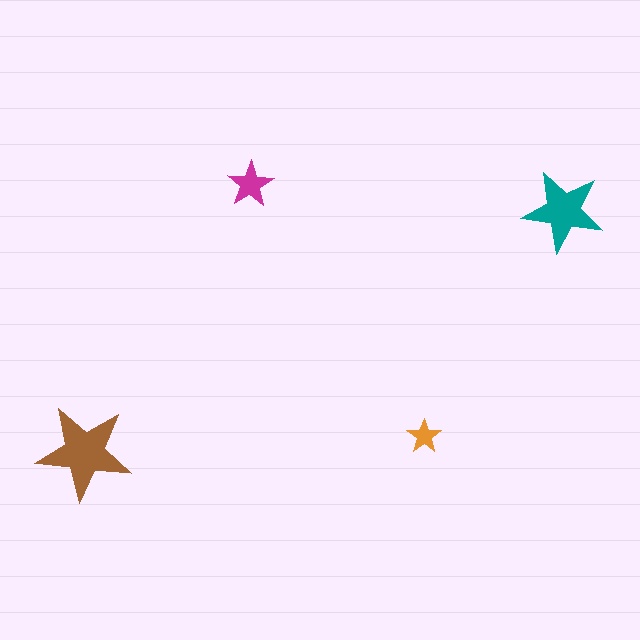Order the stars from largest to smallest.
the brown one, the teal one, the magenta one, the orange one.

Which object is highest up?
The magenta star is topmost.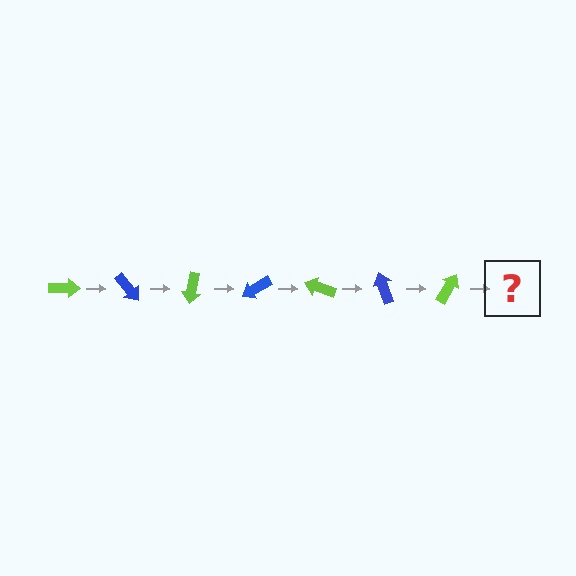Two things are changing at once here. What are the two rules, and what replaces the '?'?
The two rules are that it rotates 50 degrees each step and the color cycles through lime and blue. The '?' should be a blue arrow, rotated 350 degrees from the start.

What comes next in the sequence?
The next element should be a blue arrow, rotated 350 degrees from the start.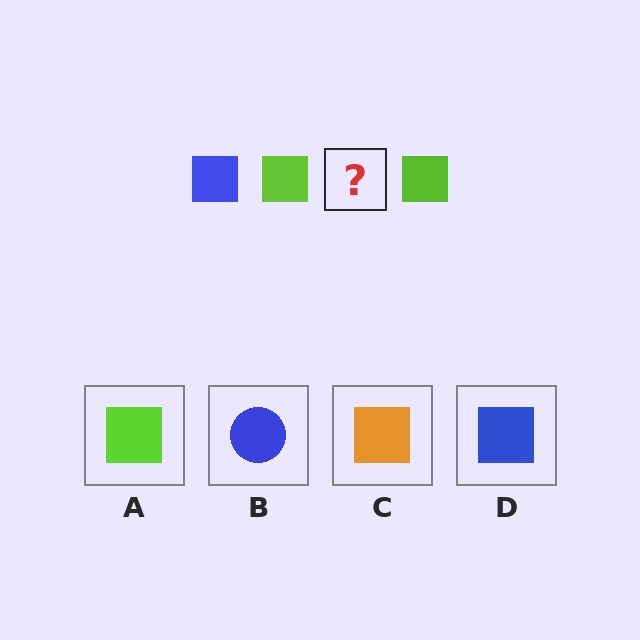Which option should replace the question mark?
Option D.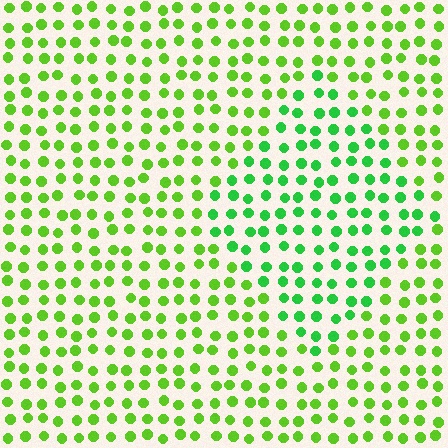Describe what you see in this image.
The image is filled with small lime elements in a uniform arrangement. A diamond-shaped region is visible where the elements are tinted to a slightly different hue, forming a subtle color boundary.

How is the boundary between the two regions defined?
The boundary is defined purely by a slight shift in hue (about 29 degrees). Spacing, size, and orientation are identical on both sides.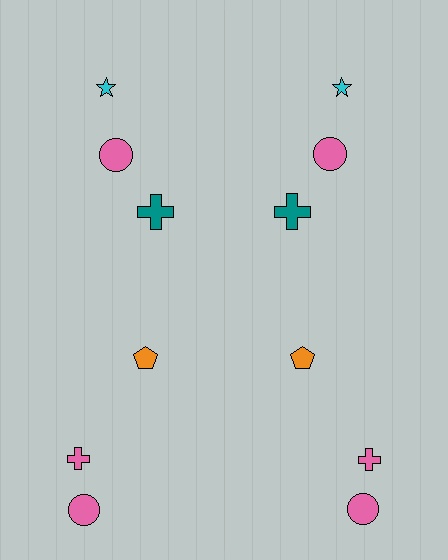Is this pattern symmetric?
Yes, this pattern has bilateral (reflection) symmetry.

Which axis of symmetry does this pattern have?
The pattern has a vertical axis of symmetry running through the center of the image.